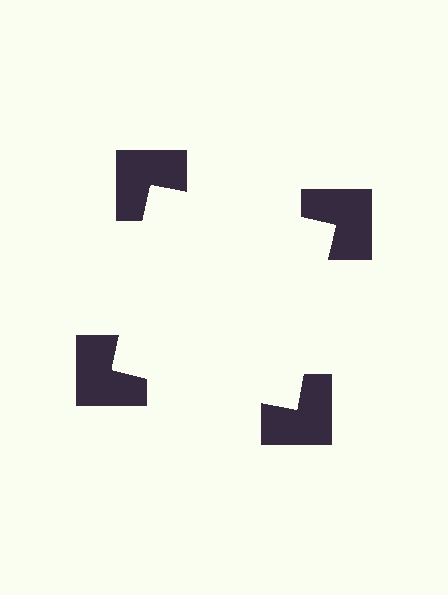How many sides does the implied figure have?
4 sides.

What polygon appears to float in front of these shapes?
An illusory square — its edges are inferred from the aligned wedge cuts in the notched squares, not physically drawn.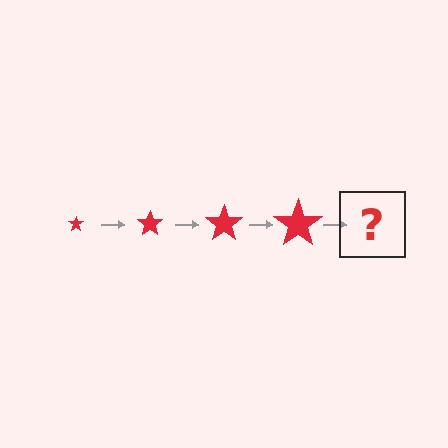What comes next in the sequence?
The next element should be a red star, larger than the previous one.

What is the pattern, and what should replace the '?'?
The pattern is that the star gets progressively larger each step. The '?' should be a red star, larger than the previous one.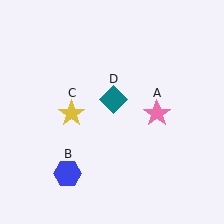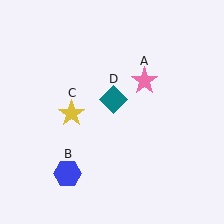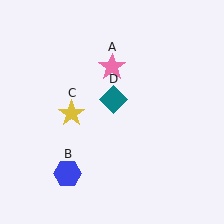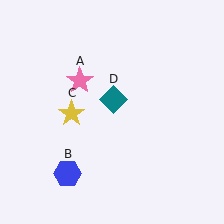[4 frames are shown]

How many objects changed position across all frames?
1 object changed position: pink star (object A).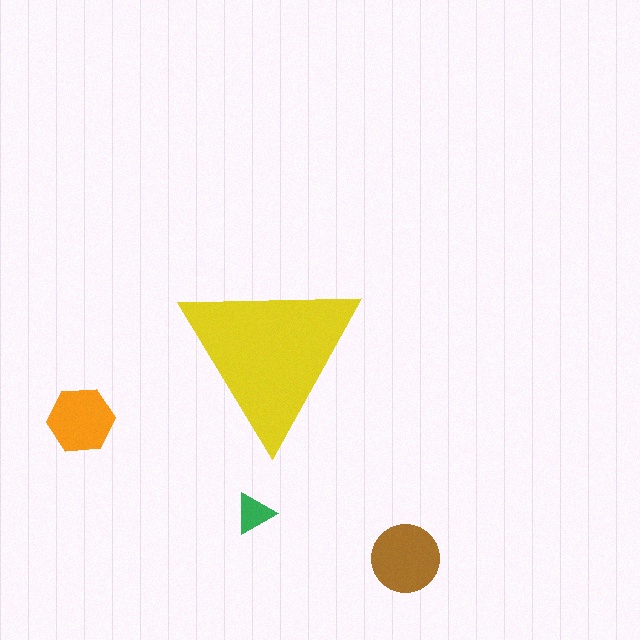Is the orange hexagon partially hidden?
No, the orange hexagon is fully visible.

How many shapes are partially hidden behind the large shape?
0 shapes are partially hidden.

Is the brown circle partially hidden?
No, the brown circle is fully visible.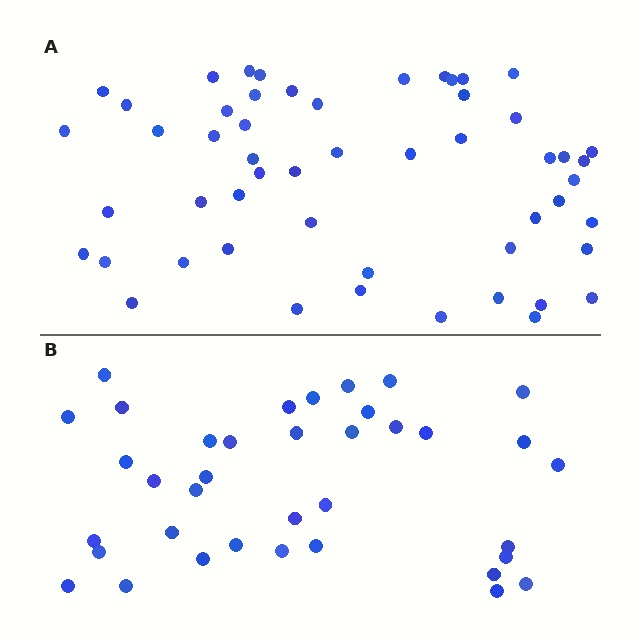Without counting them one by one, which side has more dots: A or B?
Region A (the top region) has more dots.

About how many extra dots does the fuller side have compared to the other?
Region A has approximately 15 more dots than region B.